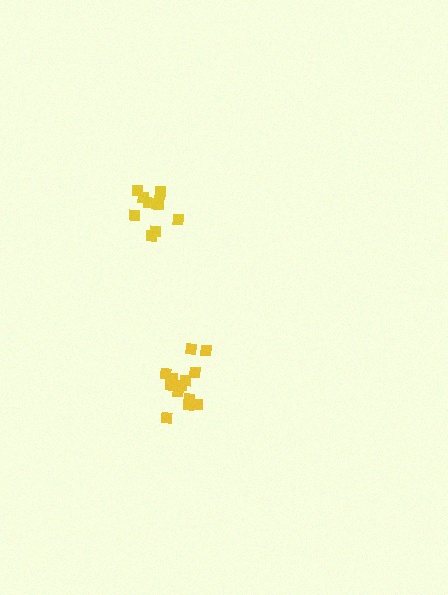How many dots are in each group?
Group 1: 14 dots, Group 2: 10 dots (24 total).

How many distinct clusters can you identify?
There are 2 distinct clusters.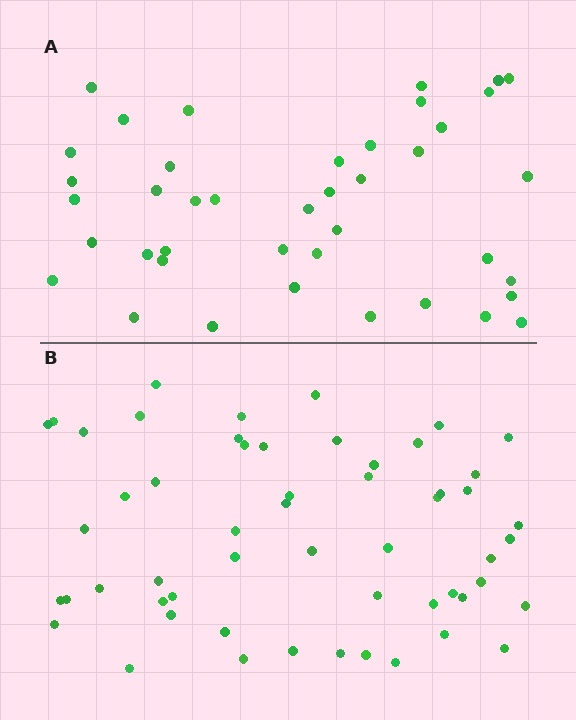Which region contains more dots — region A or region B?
Region B (the bottom region) has more dots.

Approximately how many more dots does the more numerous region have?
Region B has approximately 15 more dots than region A.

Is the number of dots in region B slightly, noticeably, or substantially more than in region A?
Region B has noticeably more, but not dramatically so. The ratio is roughly 1.3 to 1.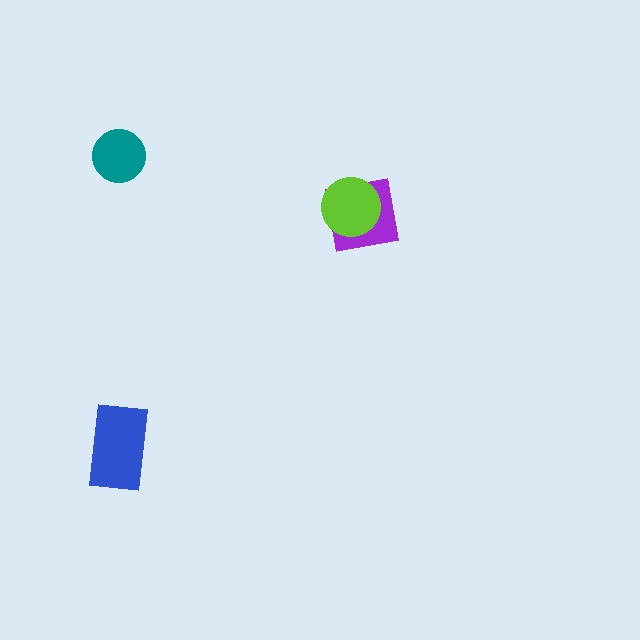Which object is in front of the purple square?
The lime circle is in front of the purple square.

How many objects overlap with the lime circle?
1 object overlaps with the lime circle.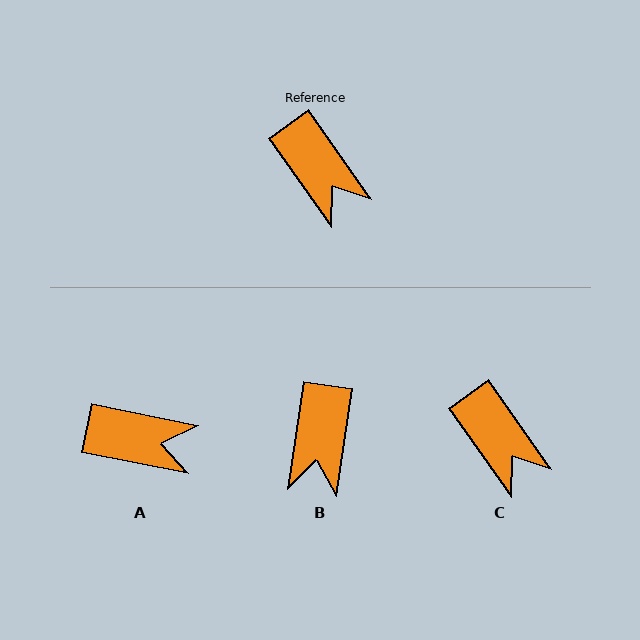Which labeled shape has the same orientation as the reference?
C.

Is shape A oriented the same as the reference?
No, it is off by about 44 degrees.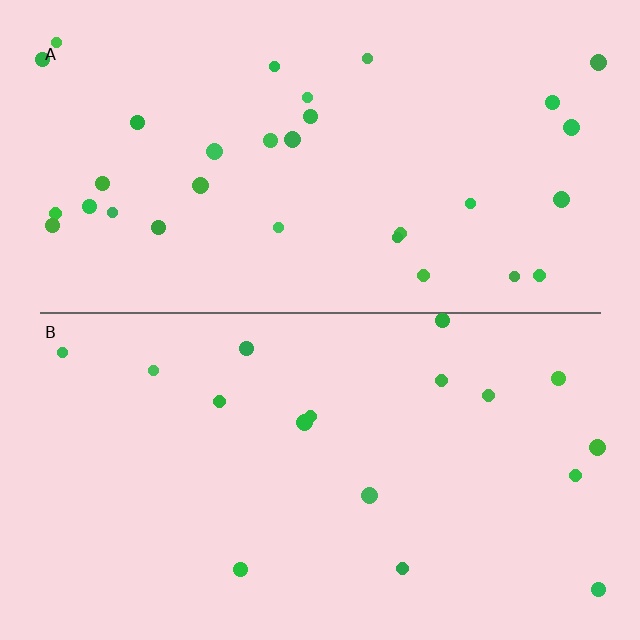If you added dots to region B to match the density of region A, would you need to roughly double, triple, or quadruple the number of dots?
Approximately double.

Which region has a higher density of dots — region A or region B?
A (the top).